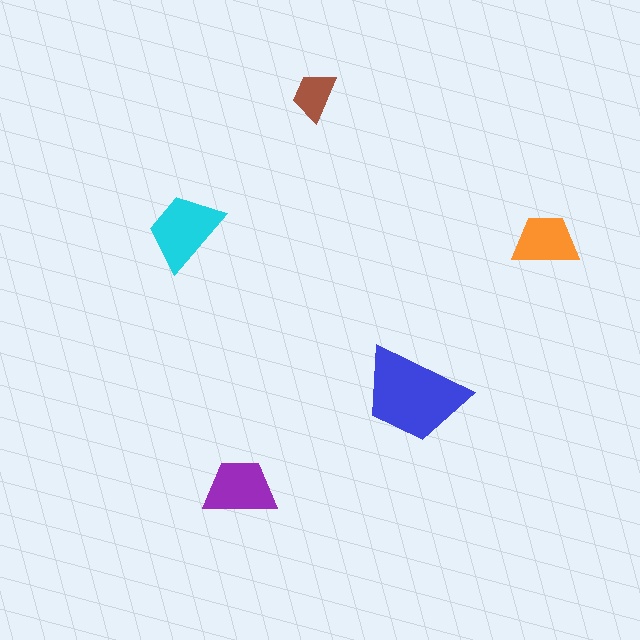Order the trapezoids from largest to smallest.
the blue one, the cyan one, the purple one, the orange one, the brown one.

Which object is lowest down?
The purple trapezoid is bottommost.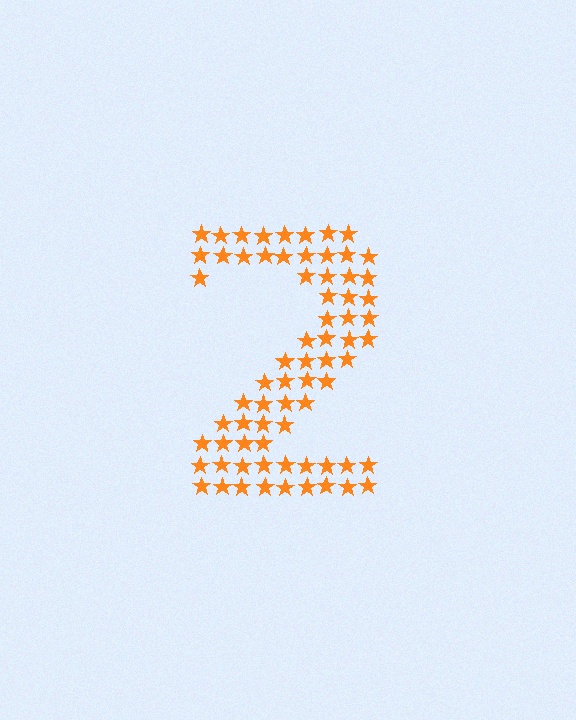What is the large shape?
The large shape is the digit 2.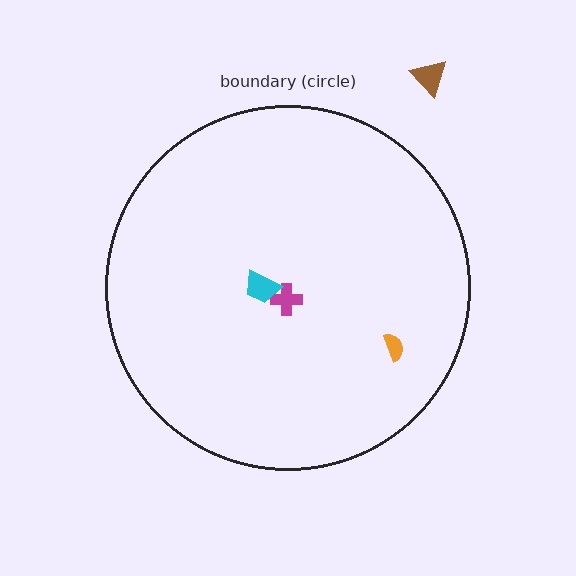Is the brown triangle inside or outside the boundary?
Outside.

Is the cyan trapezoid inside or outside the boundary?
Inside.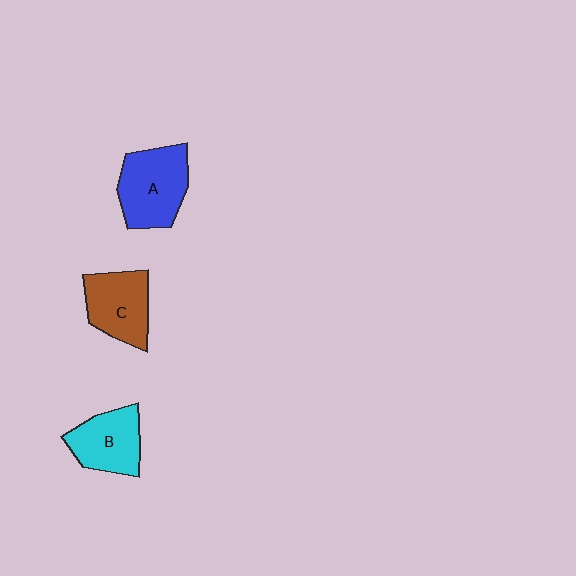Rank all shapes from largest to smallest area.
From largest to smallest: A (blue), C (brown), B (cyan).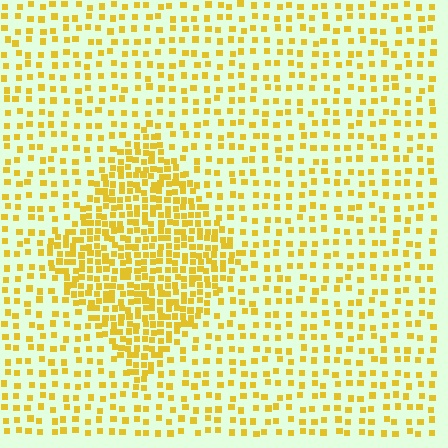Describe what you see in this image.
The image contains small yellow elements arranged at two different densities. A diamond-shaped region is visible where the elements are more densely packed than the surrounding area.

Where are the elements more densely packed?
The elements are more densely packed inside the diamond boundary.